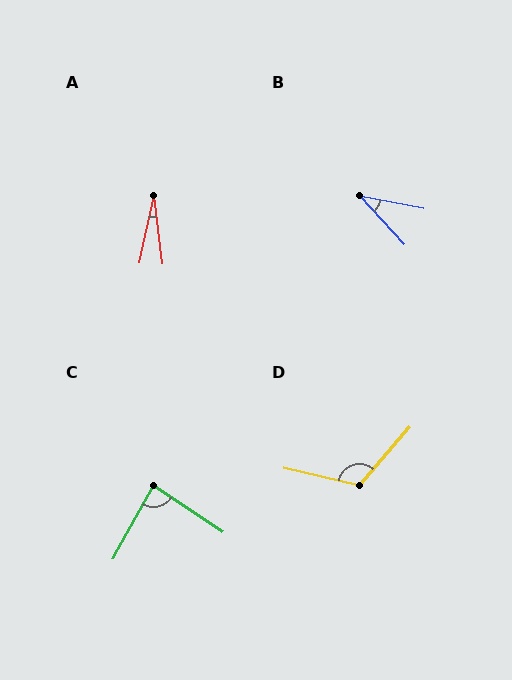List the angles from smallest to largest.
A (19°), B (36°), C (85°), D (118°).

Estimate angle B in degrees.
Approximately 36 degrees.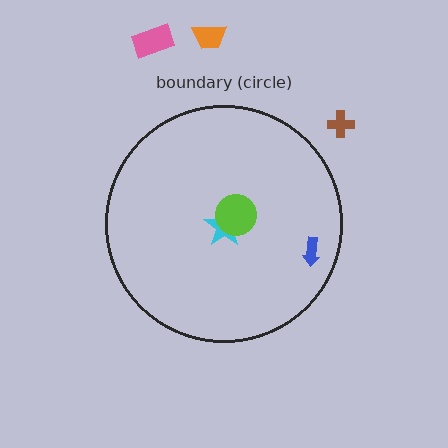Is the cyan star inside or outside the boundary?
Inside.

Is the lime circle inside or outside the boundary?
Inside.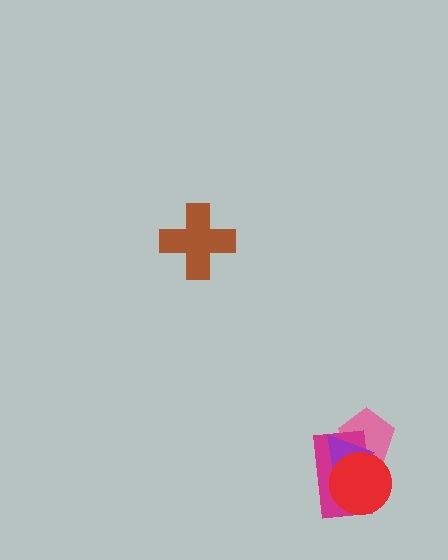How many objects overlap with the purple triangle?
3 objects overlap with the purple triangle.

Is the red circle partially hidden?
No, no other shape covers it.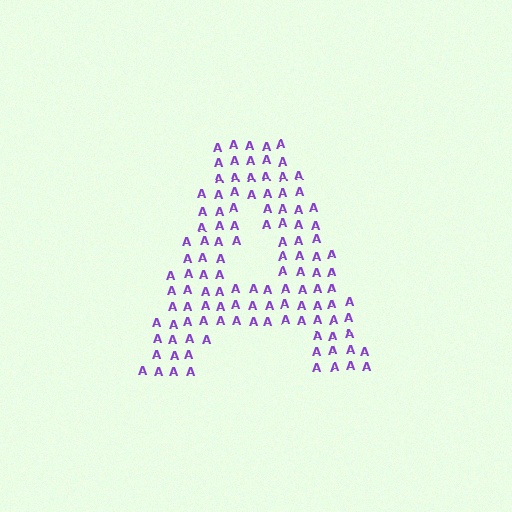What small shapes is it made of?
It is made of small letter A's.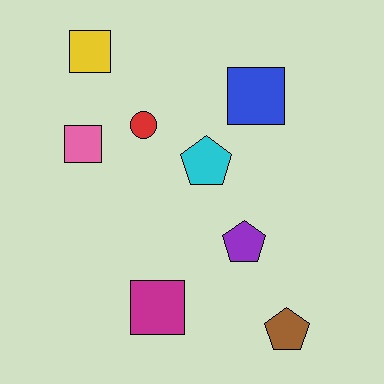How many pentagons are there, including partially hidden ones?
There are 3 pentagons.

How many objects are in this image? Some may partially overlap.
There are 8 objects.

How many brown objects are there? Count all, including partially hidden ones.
There is 1 brown object.